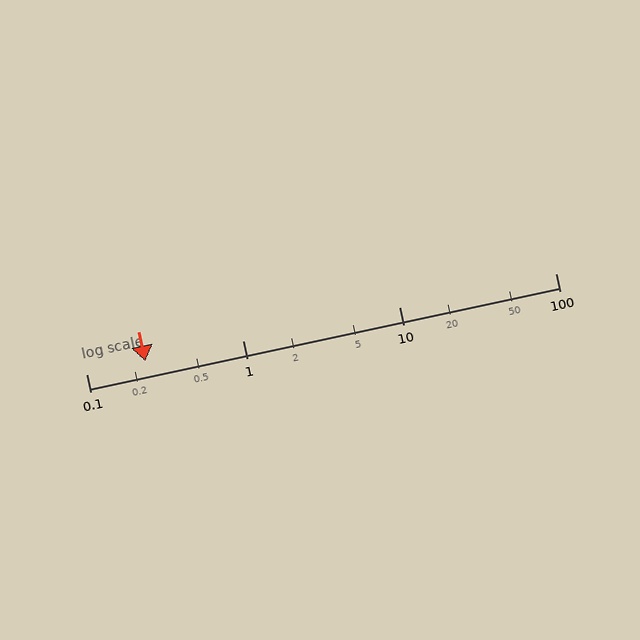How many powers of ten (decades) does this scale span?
The scale spans 3 decades, from 0.1 to 100.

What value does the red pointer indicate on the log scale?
The pointer indicates approximately 0.24.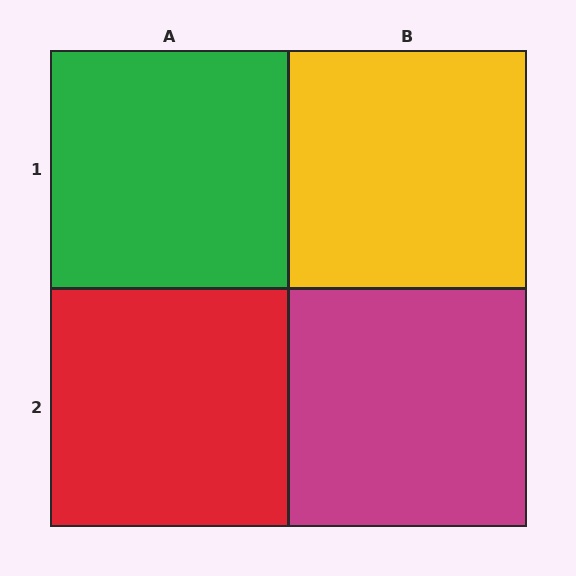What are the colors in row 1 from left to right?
Green, yellow.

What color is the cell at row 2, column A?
Red.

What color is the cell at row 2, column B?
Magenta.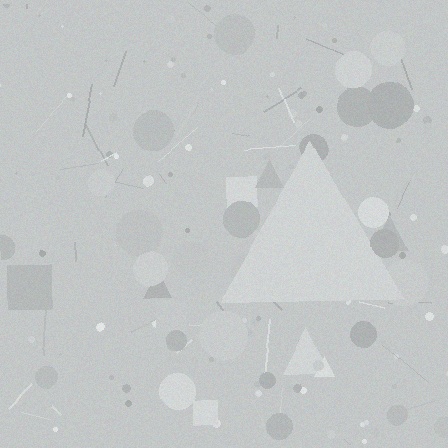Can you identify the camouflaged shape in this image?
The camouflaged shape is a triangle.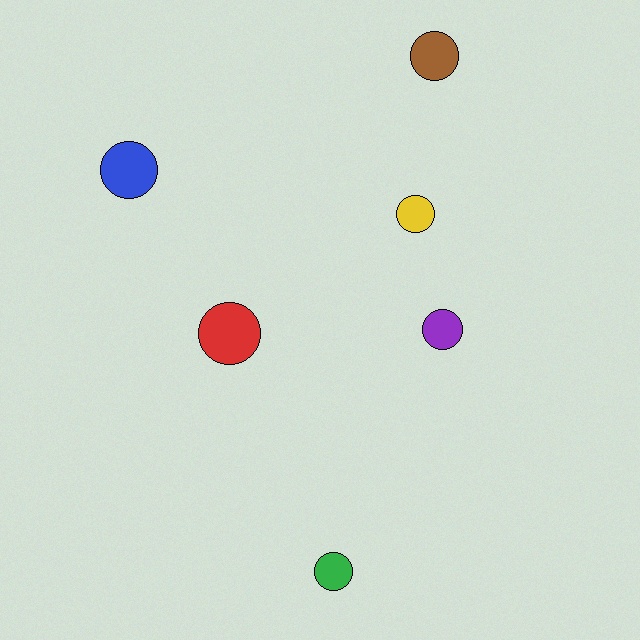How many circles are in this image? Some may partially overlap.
There are 6 circles.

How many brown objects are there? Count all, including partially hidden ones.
There is 1 brown object.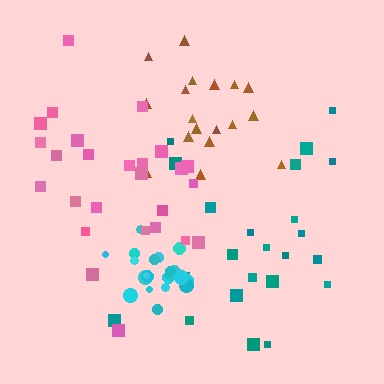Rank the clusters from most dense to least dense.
cyan, brown, teal, pink.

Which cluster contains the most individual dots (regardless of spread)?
Pink (26).